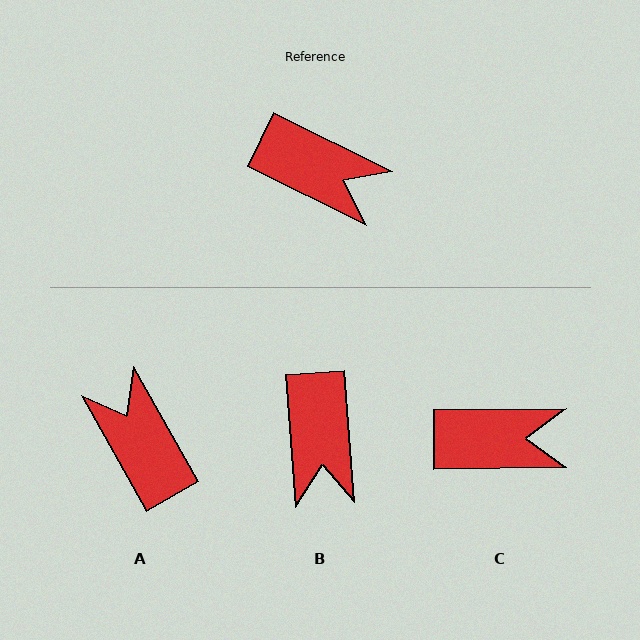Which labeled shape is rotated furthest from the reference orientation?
A, about 146 degrees away.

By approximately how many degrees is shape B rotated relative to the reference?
Approximately 59 degrees clockwise.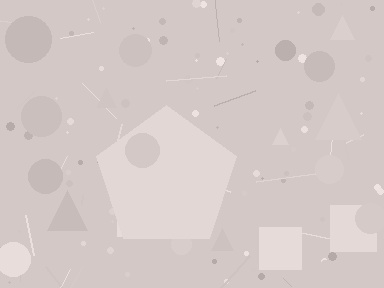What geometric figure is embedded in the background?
A pentagon is embedded in the background.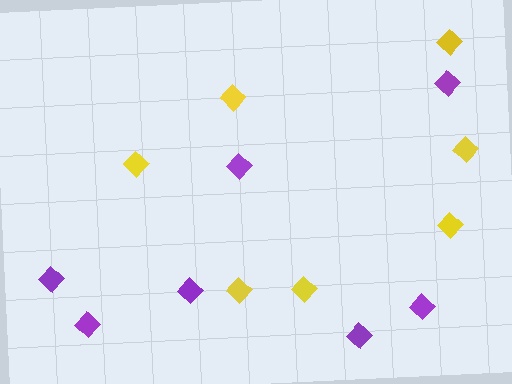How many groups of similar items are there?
There are 2 groups: one group of yellow diamonds (7) and one group of purple diamonds (7).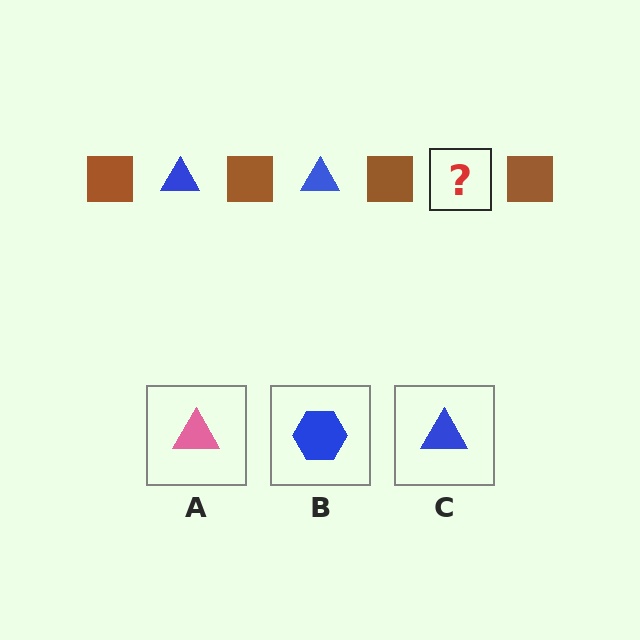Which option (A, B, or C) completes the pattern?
C.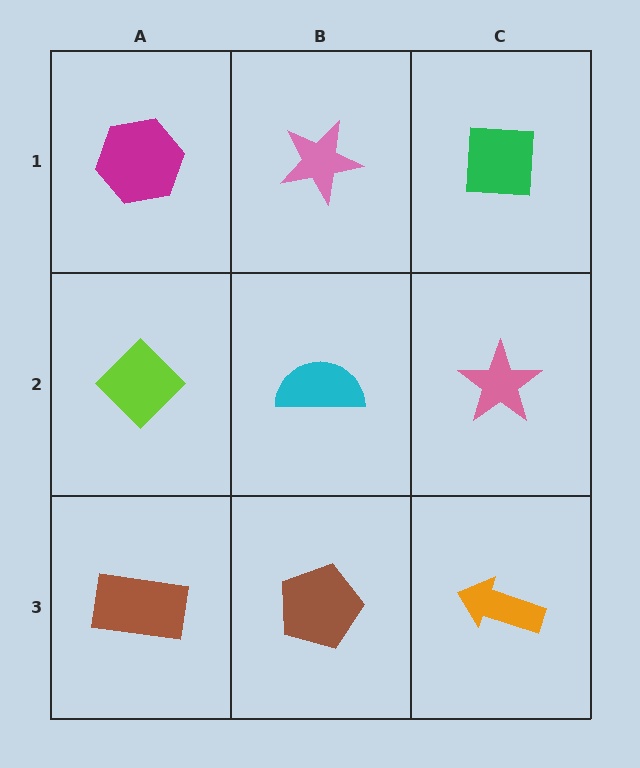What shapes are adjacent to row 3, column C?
A pink star (row 2, column C), a brown pentagon (row 3, column B).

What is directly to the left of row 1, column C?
A pink star.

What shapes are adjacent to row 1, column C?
A pink star (row 2, column C), a pink star (row 1, column B).